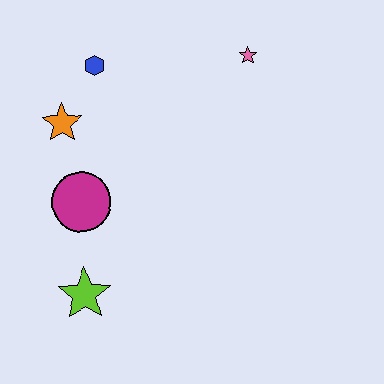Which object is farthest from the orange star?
The pink star is farthest from the orange star.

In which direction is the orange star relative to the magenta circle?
The orange star is above the magenta circle.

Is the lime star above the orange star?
No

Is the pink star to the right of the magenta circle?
Yes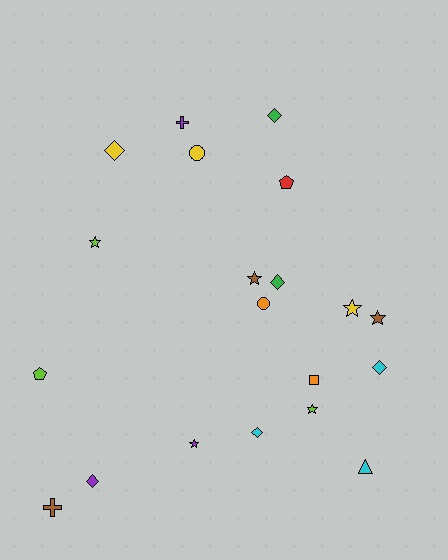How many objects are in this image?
There are 20 objects.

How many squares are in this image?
There is 1 square.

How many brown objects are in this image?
There are 3 brown objects.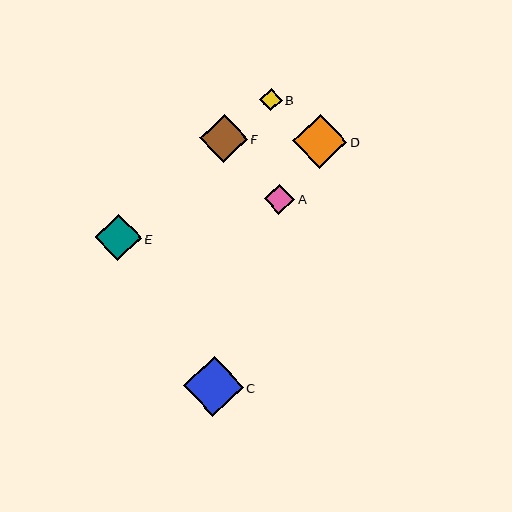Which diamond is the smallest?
Diamond B is the smallest with a size of approximately 22 pixels.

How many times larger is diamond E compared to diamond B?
Diamond E is approximately 2.1 times the size of diamond B.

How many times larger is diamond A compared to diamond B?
Diamond A is approximately 1.3 times the size of diamond B.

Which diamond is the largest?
Diamond C is the largest with a size of approximately 60 pixels.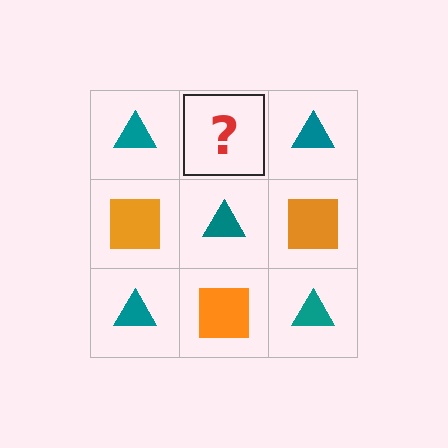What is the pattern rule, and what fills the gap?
The rule is that it alternates teal triangle and orange square in a checkerboard pattern. The gap should be filled with an orange square.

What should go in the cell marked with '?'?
The missing cell should contain an orange square.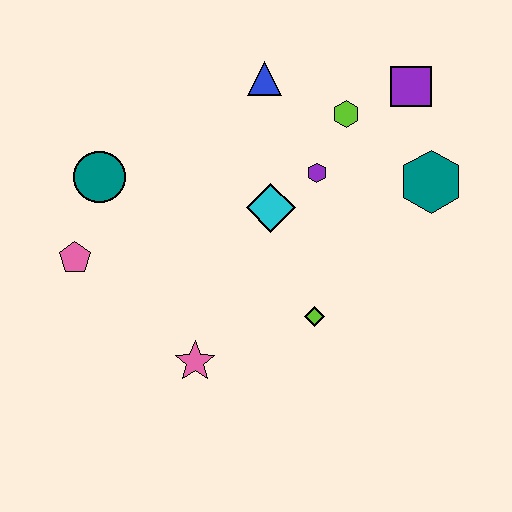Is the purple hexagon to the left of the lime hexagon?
Yes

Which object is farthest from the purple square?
The pink pentagon is farthest from the purple square.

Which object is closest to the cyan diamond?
The purple hexagon is closest to the cyan diamond.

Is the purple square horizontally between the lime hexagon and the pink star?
No